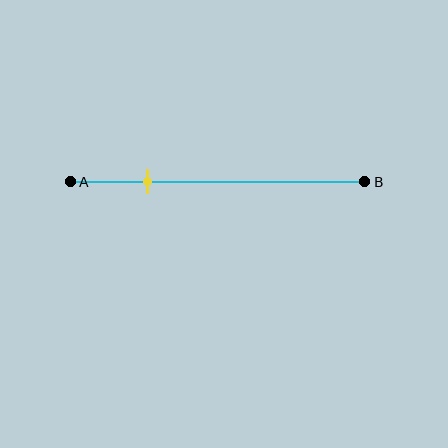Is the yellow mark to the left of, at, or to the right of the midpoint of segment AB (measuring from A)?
The yellow mark is to the left of the midpoint of segment AB.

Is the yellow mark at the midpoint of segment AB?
No, the mark is at about 25% from A, not at the 50% midpoint.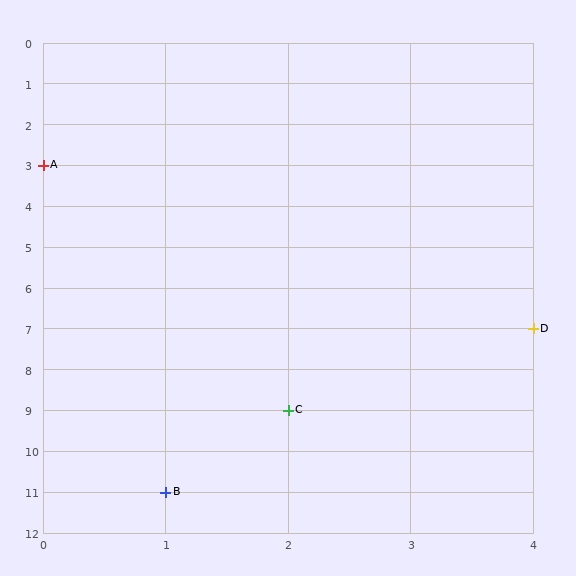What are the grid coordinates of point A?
Point A is at grid coordinates (0, 3).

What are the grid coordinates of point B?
Point B is at grid coordinates (1, 11).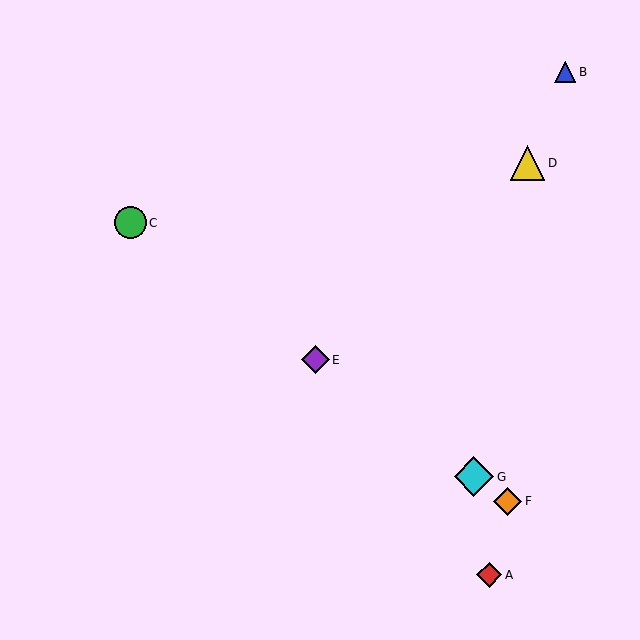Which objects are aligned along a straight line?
Objects C, E, F, G are aligned along a straight line.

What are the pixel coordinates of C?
Object C is at (130, 223).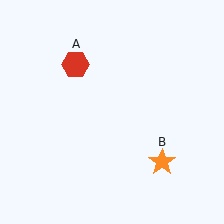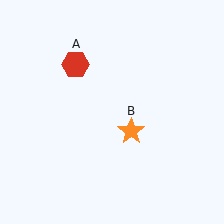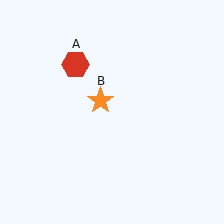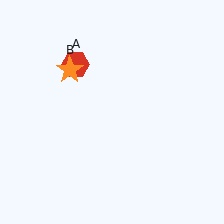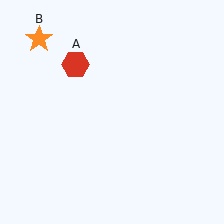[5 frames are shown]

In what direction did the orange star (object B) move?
The orange star (object B) moved up and to the left.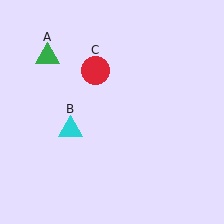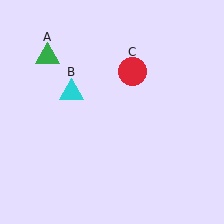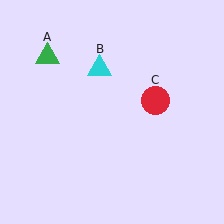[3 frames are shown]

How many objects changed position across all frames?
2 objects changed position: cyan triangle (object B), red circle (object C).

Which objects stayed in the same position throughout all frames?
Green triangle (object A) remained stationary.